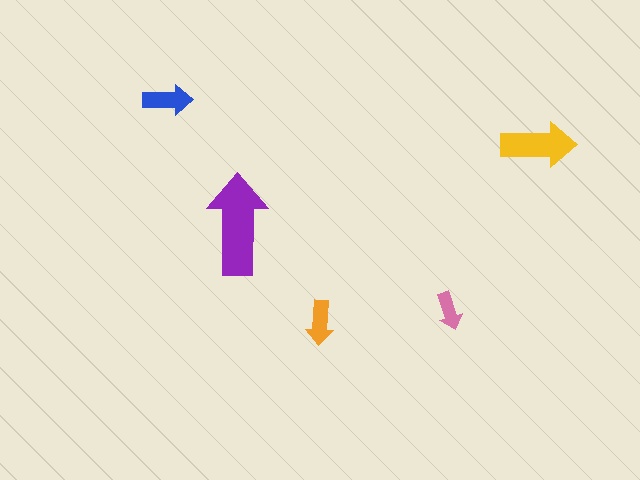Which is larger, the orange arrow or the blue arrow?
The blue one.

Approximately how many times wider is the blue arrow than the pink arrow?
About 1.5 times wider.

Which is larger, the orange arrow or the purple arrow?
The purple one.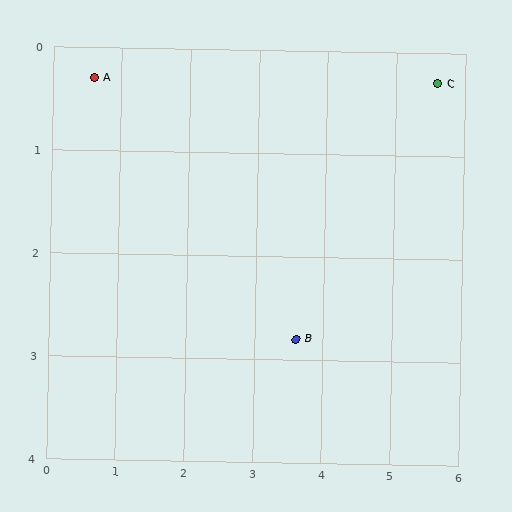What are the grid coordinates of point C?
Point C is at approximately (5.6, 0.3).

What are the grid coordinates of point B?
Point B is at approximately (3.6, 2.8).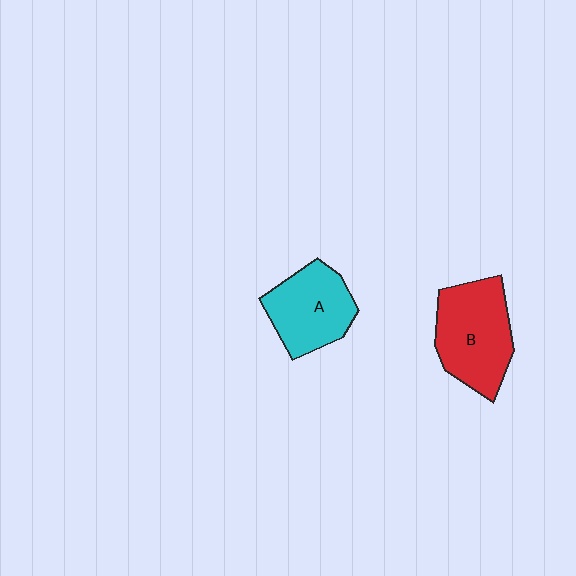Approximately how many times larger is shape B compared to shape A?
Approximately 1.2 times.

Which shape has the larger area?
Shape B (red).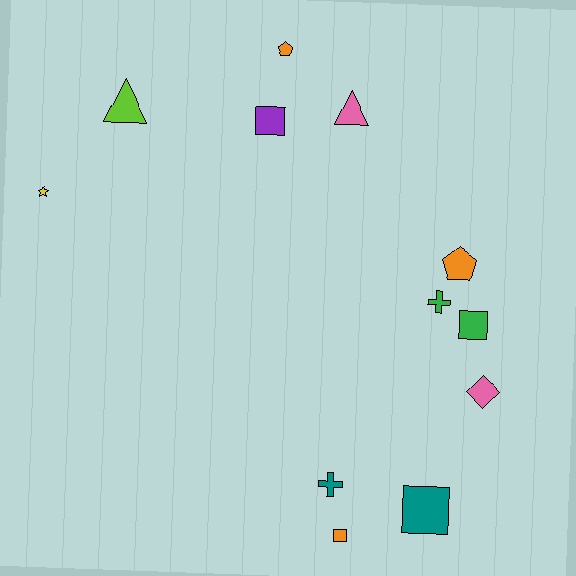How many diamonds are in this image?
There is 1 diamond.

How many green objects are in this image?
There are 2 green objects.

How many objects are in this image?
There are 12 objects.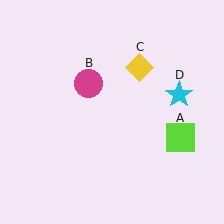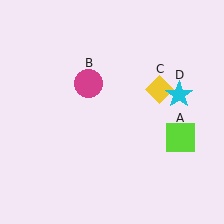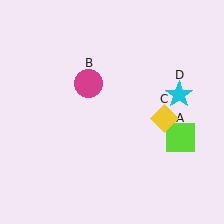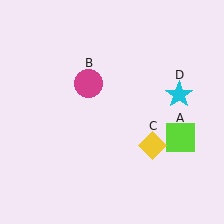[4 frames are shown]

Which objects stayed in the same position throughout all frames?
Lime square (object A) and magenta circle (object B) and cyan star (object D) remained stationary.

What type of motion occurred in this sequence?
The yellow diamond (object C) rotated clockwise around the center of the scene.